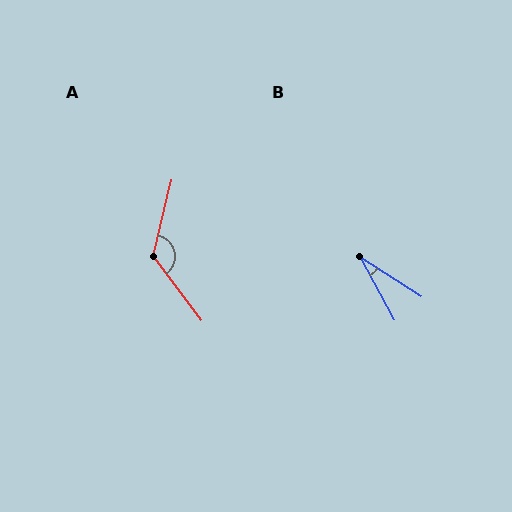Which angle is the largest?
A, at approximately 129 degrees.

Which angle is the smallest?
B, at approximately 29 degrees.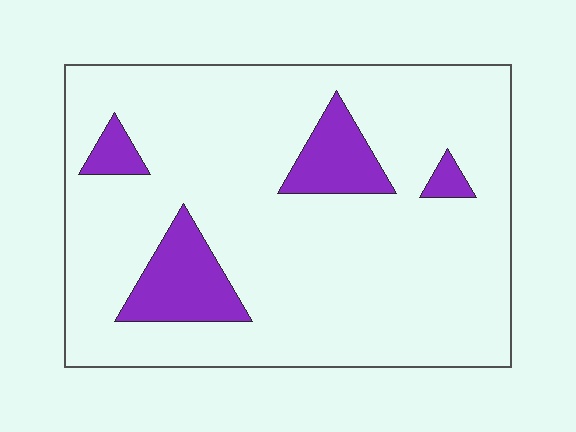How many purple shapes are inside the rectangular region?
4.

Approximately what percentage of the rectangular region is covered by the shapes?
Approximately 15%.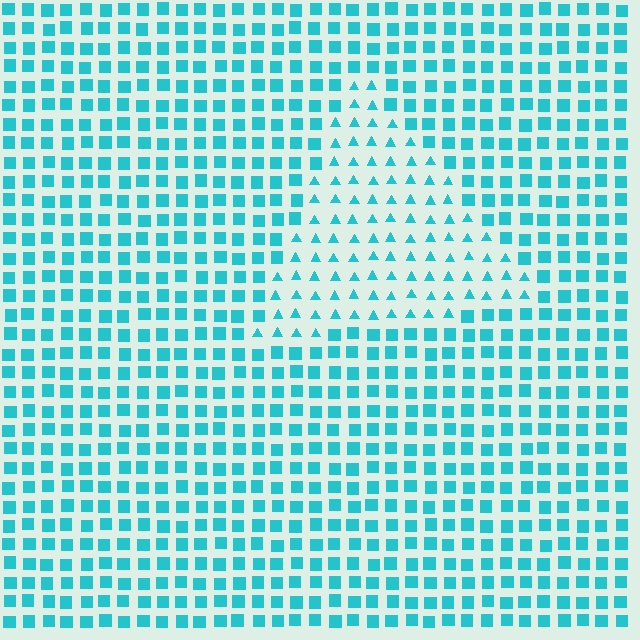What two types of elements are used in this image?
The image uses triangles inside the triangle region and squares outside it.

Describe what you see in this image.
The image is filled with small cyan elements arranged in a uniform grid. A triangle-shaped region contains triangles, while the surrounding area contains squares. The boundary is defined purely by the change in element shape.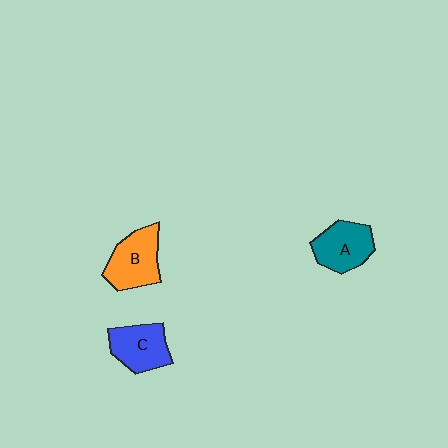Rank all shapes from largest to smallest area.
From largest to smallest: B (orange), A (teal), C (blue).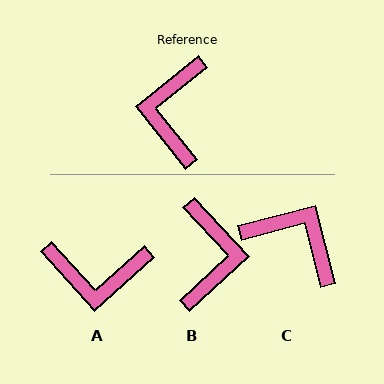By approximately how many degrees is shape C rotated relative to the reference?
Approximately 114 degrees clockwise.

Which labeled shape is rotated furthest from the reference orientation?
B, about 176 degrees away.